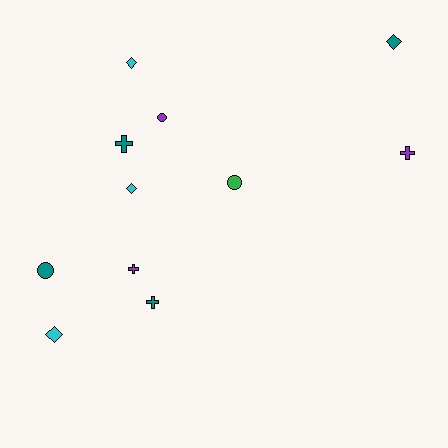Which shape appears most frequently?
Cross, with 4 objects.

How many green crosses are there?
There are no green crosses.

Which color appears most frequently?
Teal, with 4 objects.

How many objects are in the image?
There are 11 objects.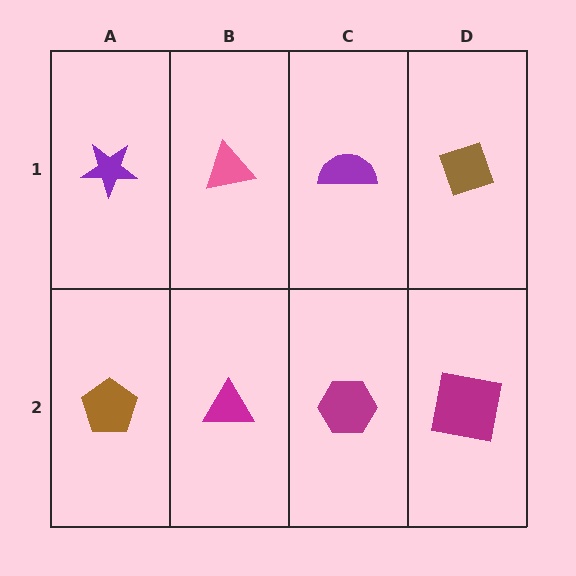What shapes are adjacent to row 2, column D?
A brown diamond (row 1, column D), a magenta hexagon (row 2, column C).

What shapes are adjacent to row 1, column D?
A magenta square (row 2, column D), a purple semicircle (row 1, column C).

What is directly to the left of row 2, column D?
A magenta hexagon.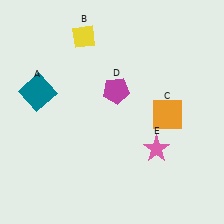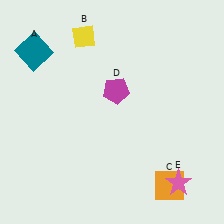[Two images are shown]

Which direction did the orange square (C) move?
The orange square (C) moved down.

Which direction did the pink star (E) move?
The pink star (E) moved down.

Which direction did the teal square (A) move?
The teal square (A) moved up.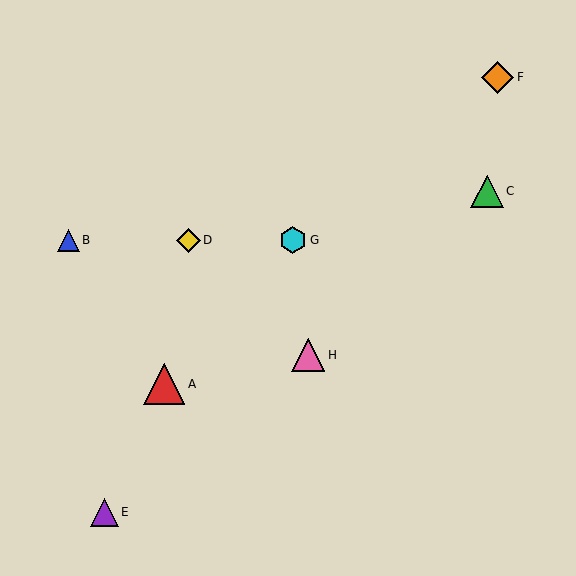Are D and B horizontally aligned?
Yes, both are at y≈240.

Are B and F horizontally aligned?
No, B is at y≈240 and F is at y≈77.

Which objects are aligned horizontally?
Objects B, D, G are aligned horizontally.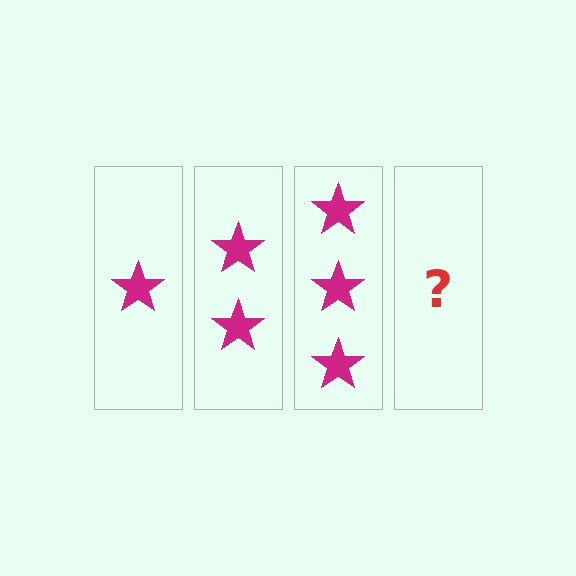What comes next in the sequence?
The next element should be 4 stars.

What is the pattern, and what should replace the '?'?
The pattern is that each step adds one more star. The '?' should be 4 stars.